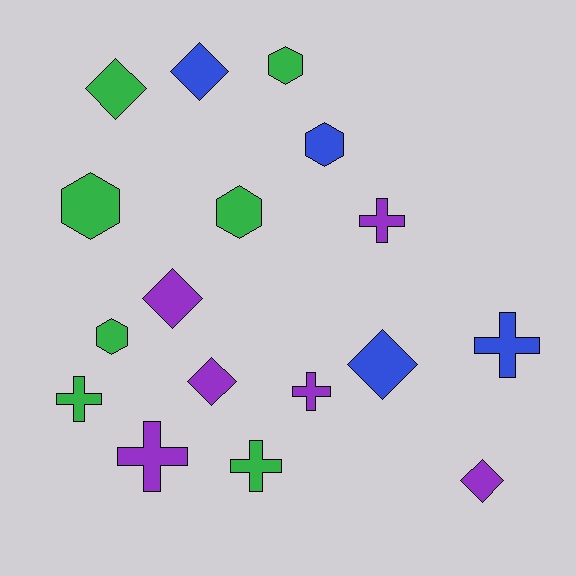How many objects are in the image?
There are 17 objects.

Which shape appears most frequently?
Diamond, with 6 objects.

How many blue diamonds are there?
There are 2 blue diamonds.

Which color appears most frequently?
Green, with 7 objects.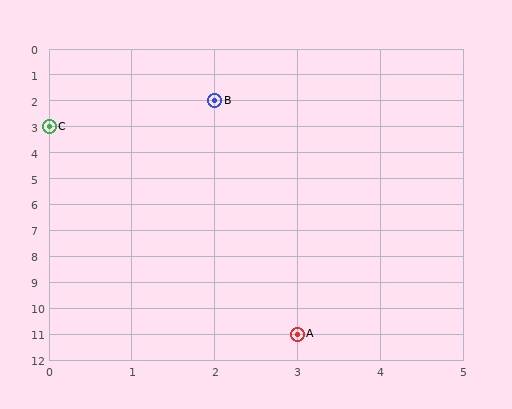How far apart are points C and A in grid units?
Points C and A are 3 columns and 8 rows apart (about 8.5 grid units diagonally).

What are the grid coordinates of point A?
Point A is at grid coordinates (3, 11).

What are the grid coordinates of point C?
Point C is at grid coordinates (0, 3).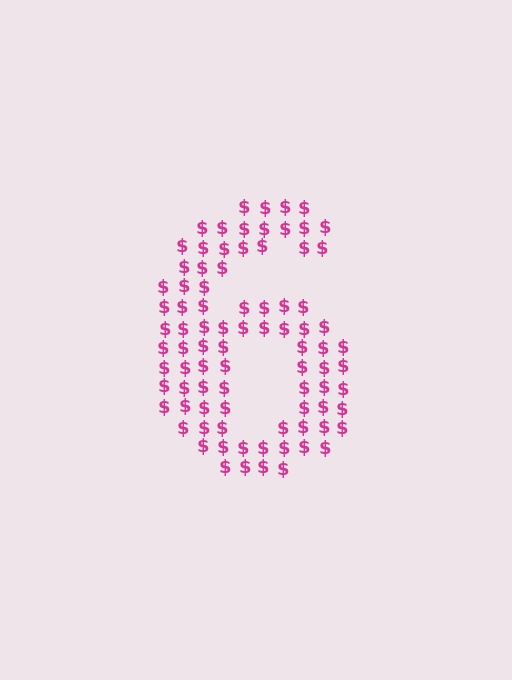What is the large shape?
The large shape is the digit 6.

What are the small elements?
The small elements are dollar signs.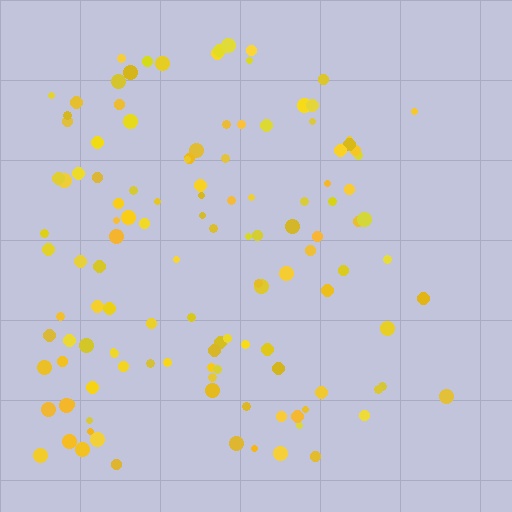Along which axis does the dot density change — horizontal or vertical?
Horizontal.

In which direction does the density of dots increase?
From right to left, with the left side densest.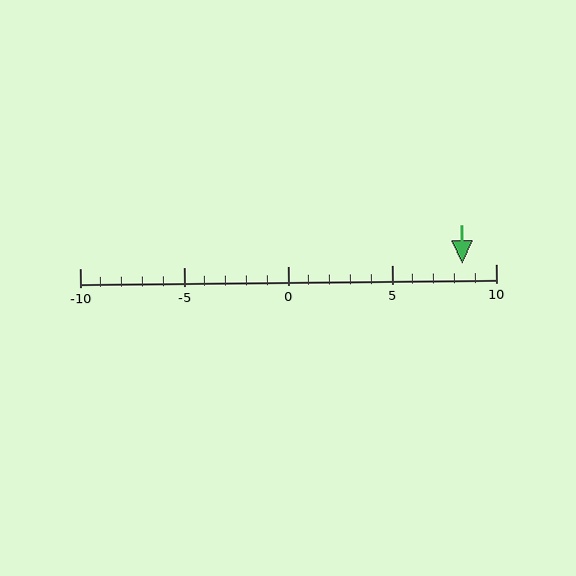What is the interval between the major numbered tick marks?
The major tick marks are spaced 5 units apart.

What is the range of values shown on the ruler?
The ruler shows values from -10 to 10.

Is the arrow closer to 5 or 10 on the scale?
The arrow is closer to 10.